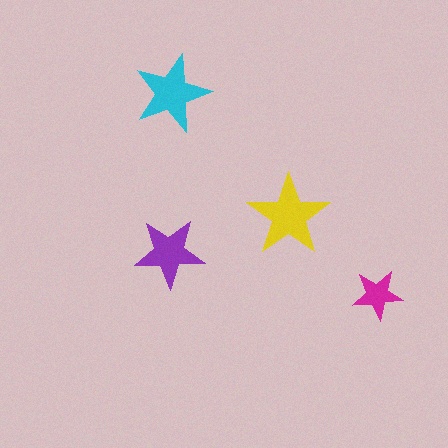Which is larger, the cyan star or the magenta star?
The cyan one.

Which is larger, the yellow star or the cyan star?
The yellow one.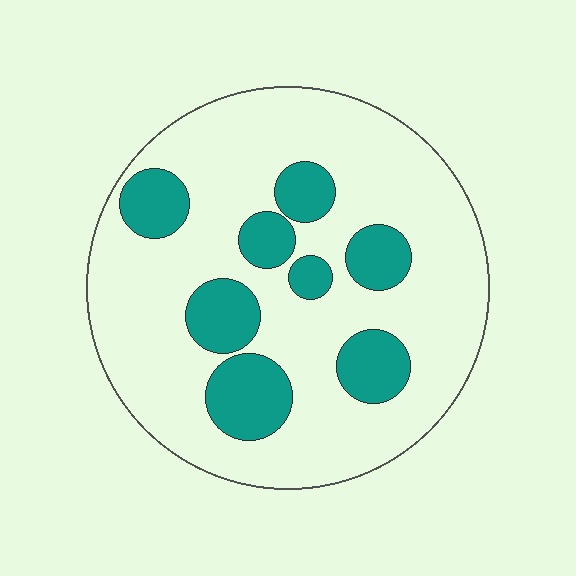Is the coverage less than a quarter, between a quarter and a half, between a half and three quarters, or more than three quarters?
Less than a quarter.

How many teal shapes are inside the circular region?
8.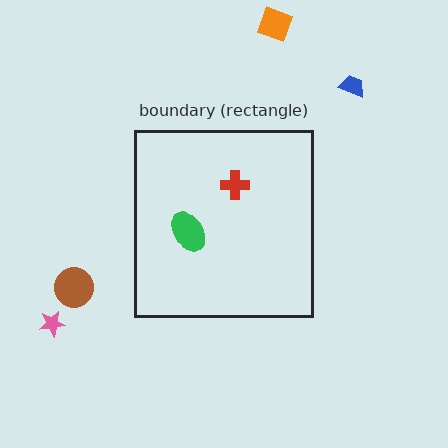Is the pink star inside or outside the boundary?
Outside.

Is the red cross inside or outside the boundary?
Inside.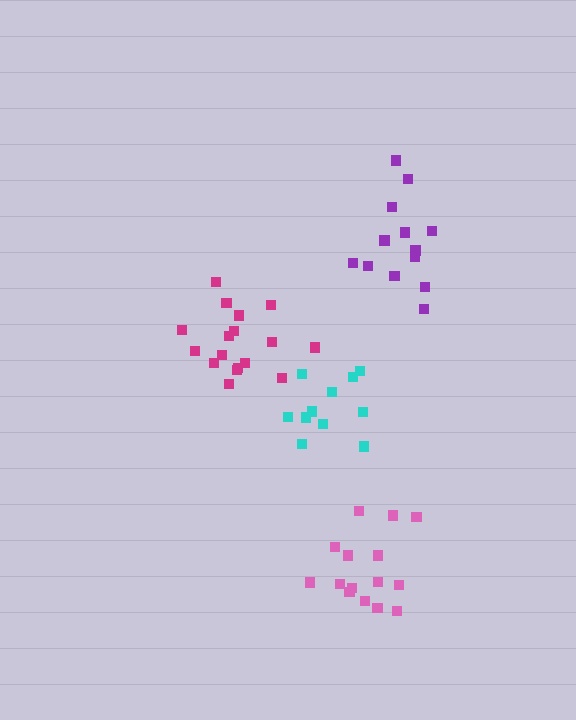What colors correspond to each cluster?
The clusters are colored: magenta, purple, cyan, pink.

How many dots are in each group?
Group 1: 17 dots, Group 2: 14 dots, Group 3: 11 dots, Group 4: 15 dots (57 total).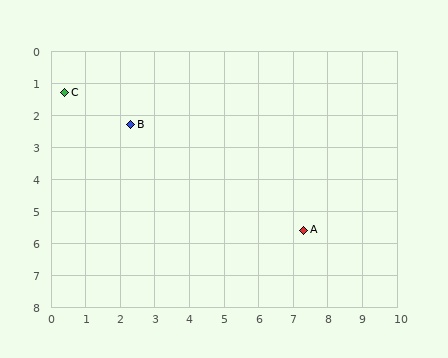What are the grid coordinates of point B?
Point B is at approximately (2.3, 2.3).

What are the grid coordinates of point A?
Point A is at approximately (7.3, 5.6).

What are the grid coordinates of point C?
Point C is at approximately (0.4, 1.3).